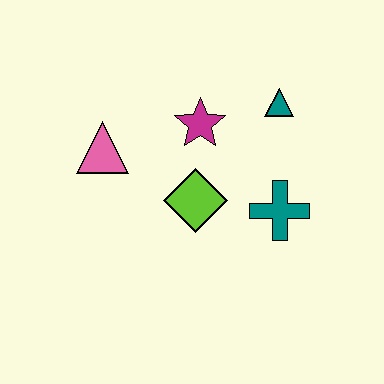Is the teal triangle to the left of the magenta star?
No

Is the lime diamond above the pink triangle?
No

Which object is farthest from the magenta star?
The teal cross is farthest from the magenta star.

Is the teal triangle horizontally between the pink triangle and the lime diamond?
No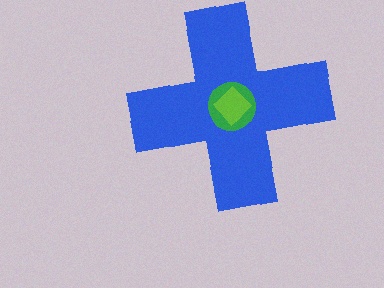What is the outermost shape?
The blue cross.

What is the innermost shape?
The lime diamond.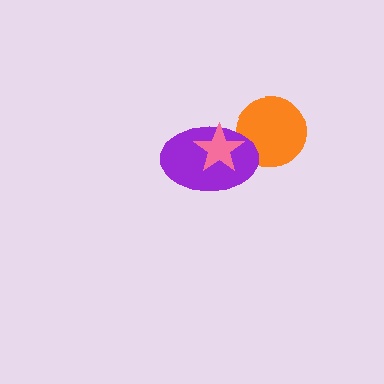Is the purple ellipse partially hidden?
Yes, it is partially covered by another shape.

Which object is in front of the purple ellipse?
The pink star is in front of the purple ellipse.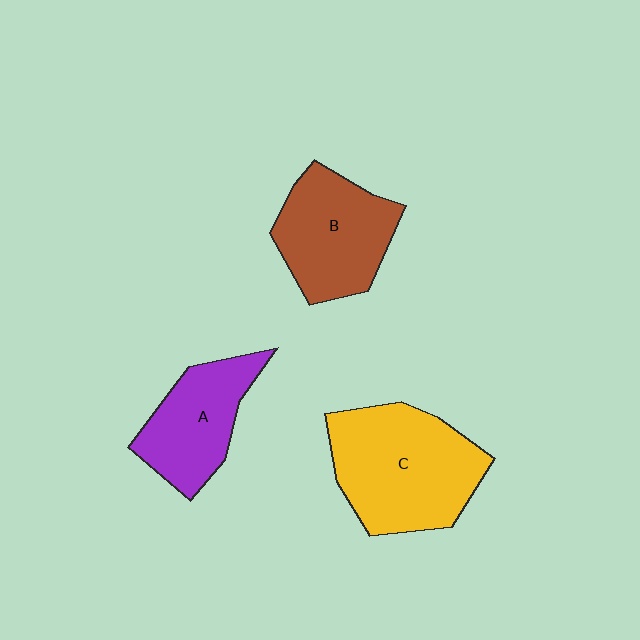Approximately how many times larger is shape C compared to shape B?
Approximately 1.3 times.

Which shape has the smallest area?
Shape A (purple).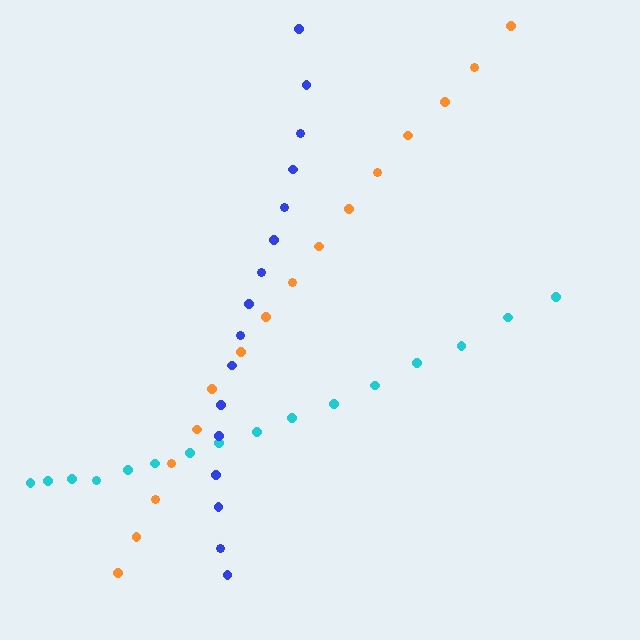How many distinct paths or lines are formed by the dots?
There are 3 distinct paths.